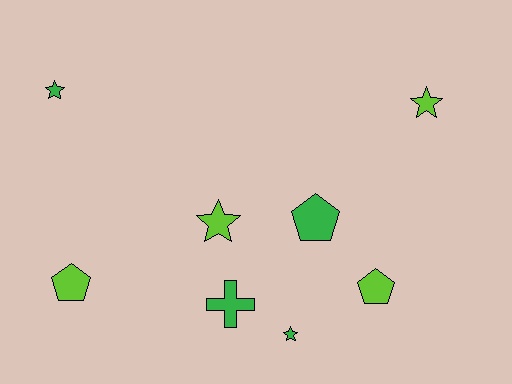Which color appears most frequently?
Green, with 4 objects.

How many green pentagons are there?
There is 1 green pentagon.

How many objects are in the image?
There are 8 objects.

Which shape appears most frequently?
Star, with 4 objects.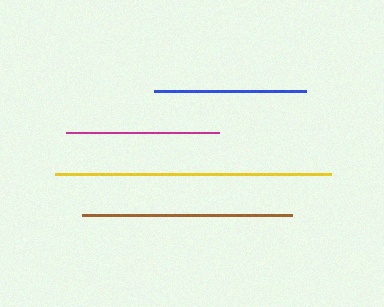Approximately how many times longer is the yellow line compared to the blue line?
The yellow line is approximately 1.8 times the length of the blue line.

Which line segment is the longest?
The yellow line is the longest at approximately 276 pixels.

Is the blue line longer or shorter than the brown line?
The brown line is longer than the blue line.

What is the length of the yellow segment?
The yellow segment is approximately 276 pixels long.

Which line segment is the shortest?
The blue line is the shortest at approximately 152 pixels.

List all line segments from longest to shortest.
From longest to shortest: yellow, brown, magenta, blue.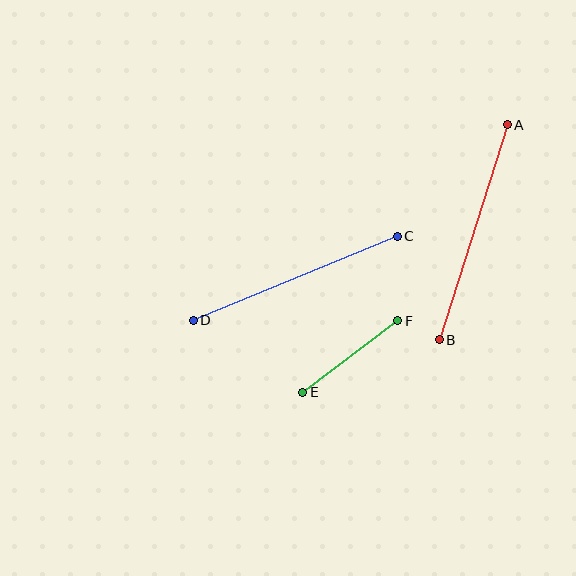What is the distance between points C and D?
The distance is approximately 220 pixels.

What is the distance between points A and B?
The distance is approximately 225 pixels.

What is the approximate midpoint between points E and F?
The midpoint is at approximately (350, 356) pixels.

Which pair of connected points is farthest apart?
Points A and B are farthest apart.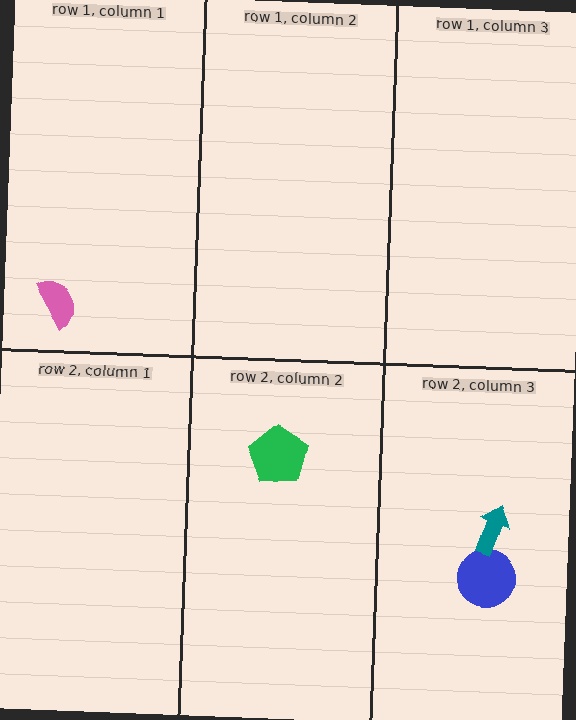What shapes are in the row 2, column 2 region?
The green pentagon.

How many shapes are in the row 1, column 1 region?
1.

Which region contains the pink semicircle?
The row 1, column 1 region.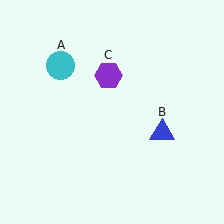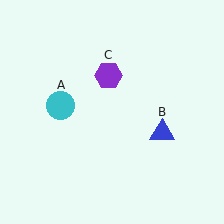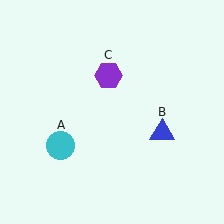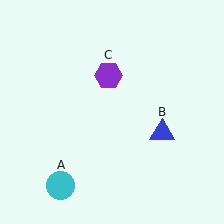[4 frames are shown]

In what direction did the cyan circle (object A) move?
The cyan circle (object A) moved down.